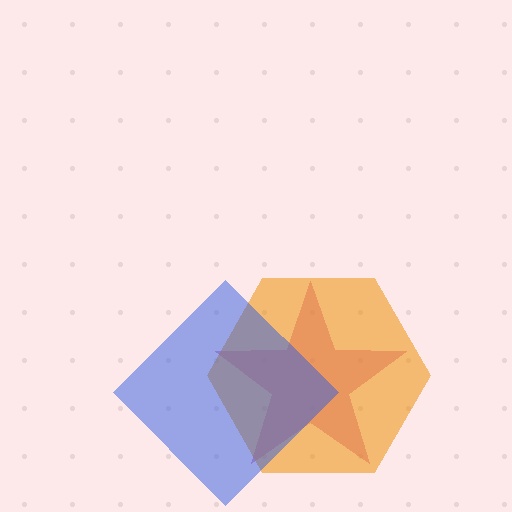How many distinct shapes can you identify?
There are 3 distinct shapes: a magenta star, an orange hexagon, a blue diamond.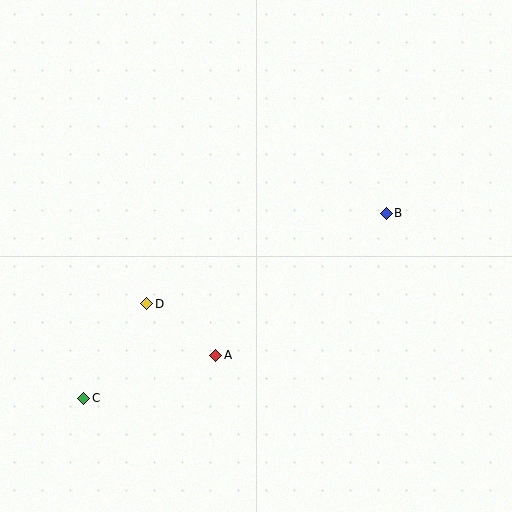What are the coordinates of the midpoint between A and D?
The midpoint between A and D is at (181, 330).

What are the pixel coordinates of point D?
Point D is at (147, 304).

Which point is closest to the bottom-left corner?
Point C is closest to the bottom-left corner.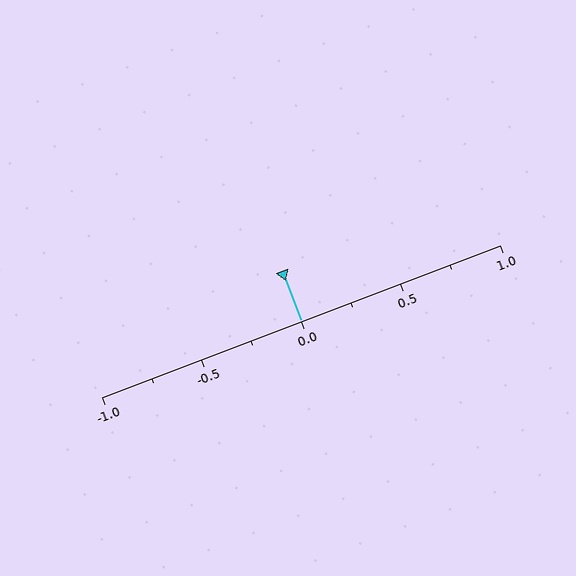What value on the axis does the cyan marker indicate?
The marker indicates approximately 0.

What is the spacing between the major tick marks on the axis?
The major ticks are spaced 0.5 apart.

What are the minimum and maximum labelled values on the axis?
The axis runs from -1.0 to 1.0.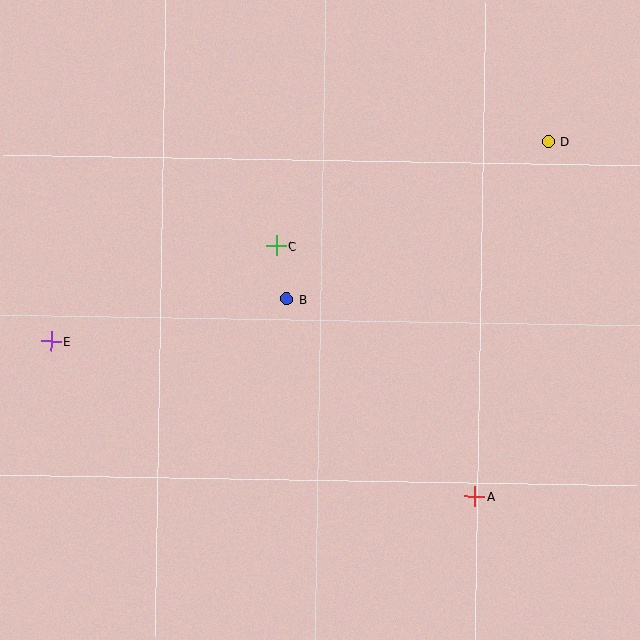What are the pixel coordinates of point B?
Point B is at (287, 299).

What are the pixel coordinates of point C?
Point C is at (276, 246).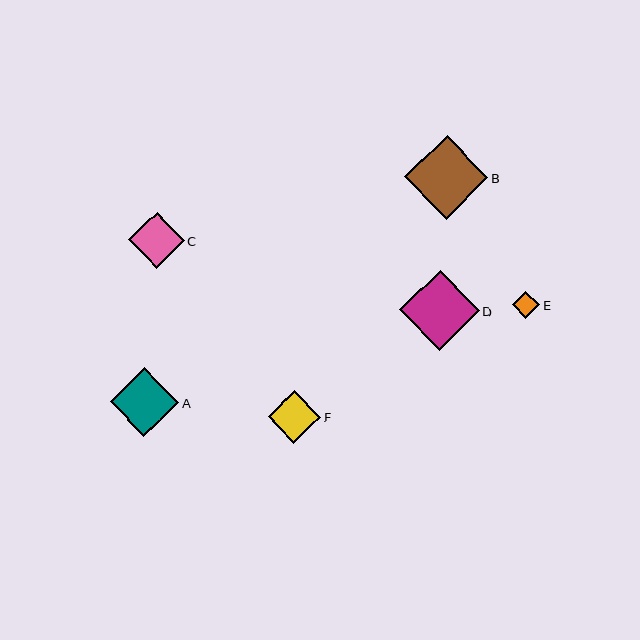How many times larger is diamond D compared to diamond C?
Diamond D is approximately 1.4 times the size of diamond C.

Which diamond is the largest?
Diamond B is the largest with a size of approximately 83 pixels.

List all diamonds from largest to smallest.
From largest to smallest: B, D, A, C, F, E.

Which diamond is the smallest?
Diamond E is the smallest with a size of approximately 28 pixels.